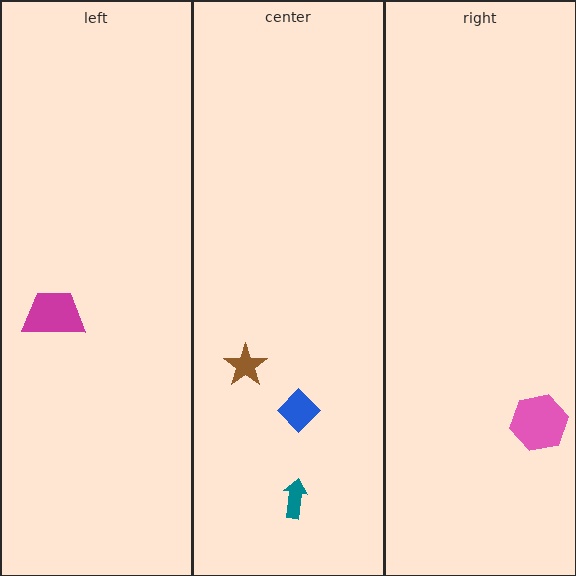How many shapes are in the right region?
1.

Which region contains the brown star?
The center region.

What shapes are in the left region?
The magenta trapezoid.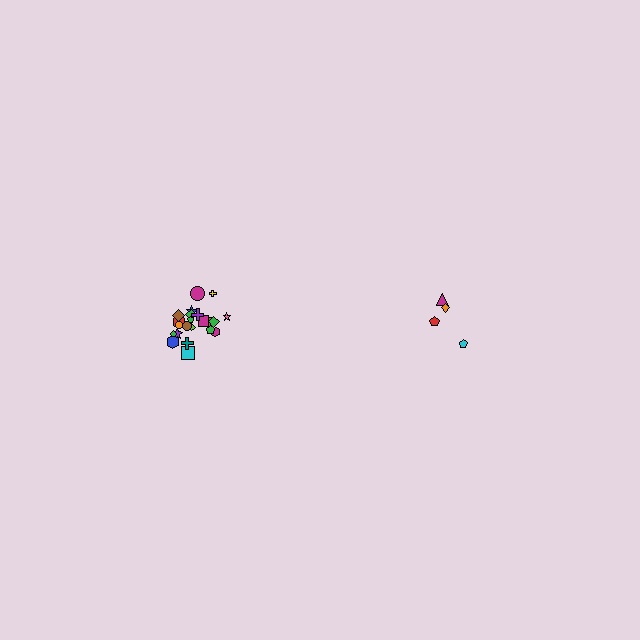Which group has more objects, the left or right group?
The left group.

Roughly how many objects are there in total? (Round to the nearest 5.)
Roughly 25 objects in total.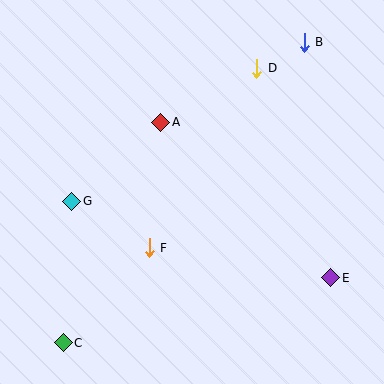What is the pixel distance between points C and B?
The distance between C and B is 385 pixels.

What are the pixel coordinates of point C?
Point C is at (63, 343).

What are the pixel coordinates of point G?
Point G is at (72, 201).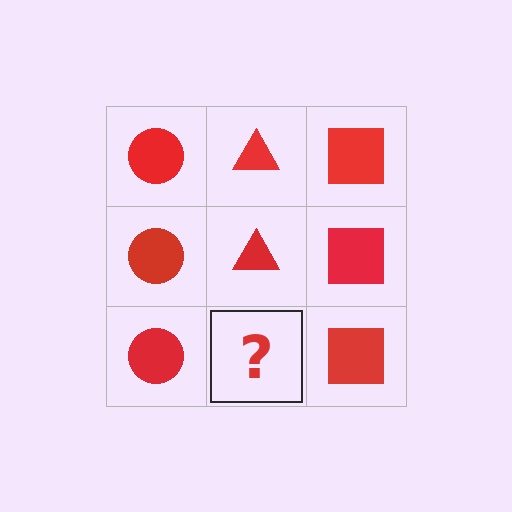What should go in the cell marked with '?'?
The missing cell should contain a red triangle.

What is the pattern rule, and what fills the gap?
The rule is that each column has a consistent shape. The gap should be filled with a red triangle.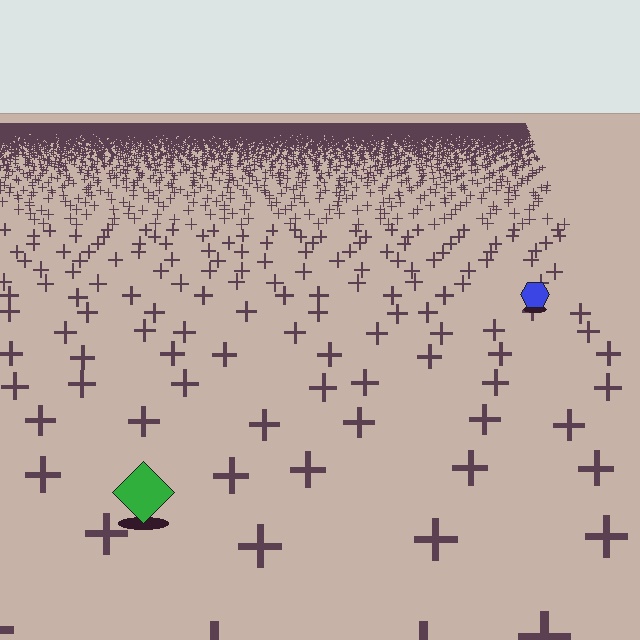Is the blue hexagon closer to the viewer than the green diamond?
No. The green diamond is closer — you can tell from the texture gradient: the ground texture is coarser near it.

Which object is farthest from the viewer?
The blue hexagon is farthest from the viewer. It appears smaller and the ground texture around it is denser.